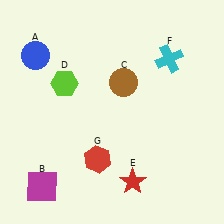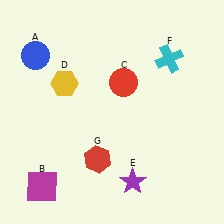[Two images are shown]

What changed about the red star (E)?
In Image 1, E is red. In Image 2, it changed to purple.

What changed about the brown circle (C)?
In Image 1, C is brown. In Image 2, it changed to red.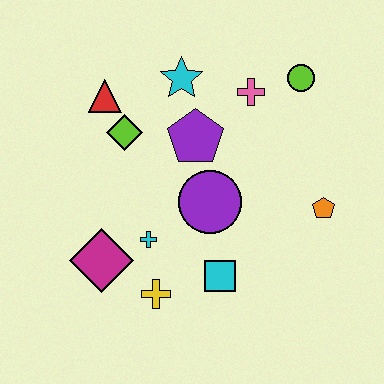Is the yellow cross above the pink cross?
No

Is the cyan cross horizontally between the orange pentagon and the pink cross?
No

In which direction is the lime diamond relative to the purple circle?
The lime diamond is to the left of the purple circle.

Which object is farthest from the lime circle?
The magenta diamond is farthest from the lime circle.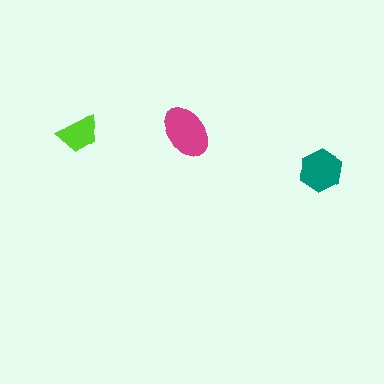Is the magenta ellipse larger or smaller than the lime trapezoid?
Larger.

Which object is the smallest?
The lime trapezoid.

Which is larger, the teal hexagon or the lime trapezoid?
The teal hexagon.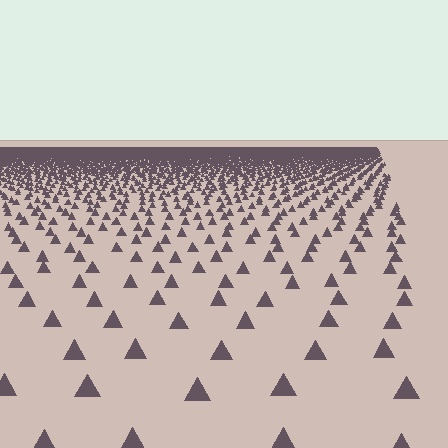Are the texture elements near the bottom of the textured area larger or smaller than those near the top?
Larger. Near the bottom, elements are closer to the viewer and appear at a bigger on-screen size.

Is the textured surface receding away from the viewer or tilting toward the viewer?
The surface is receding away from the viewer. Texture elements get smaller and denser toward the top.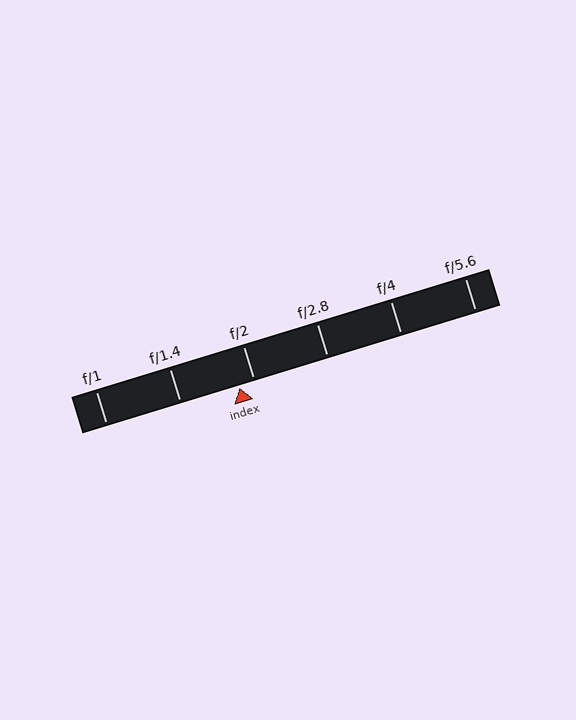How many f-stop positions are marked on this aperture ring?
There are 6 f-stop positions marked.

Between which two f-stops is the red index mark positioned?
The index mark is between f/1.4 and f/2.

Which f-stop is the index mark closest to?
The index mark is closest to f/2.